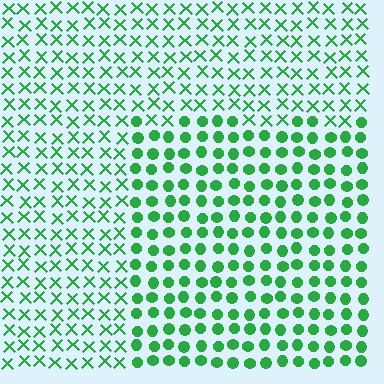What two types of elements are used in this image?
The image uses circles inside the rectangle region and X marks outside it.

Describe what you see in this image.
The image is filled with small green elements arranged in a uniform grid. A rectangle-shaped region contains circles, while the surrounding area contains X marks. The boundary is defined purely by the change in element shape.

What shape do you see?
I see a rectangle.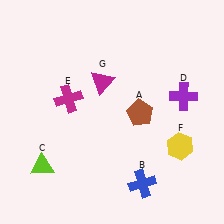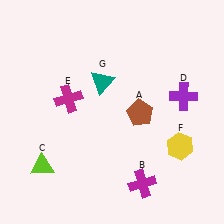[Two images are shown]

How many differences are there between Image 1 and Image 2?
There are 2 differences between the two images.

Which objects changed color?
B changed from blue to magenta. G changed from magenta to teal.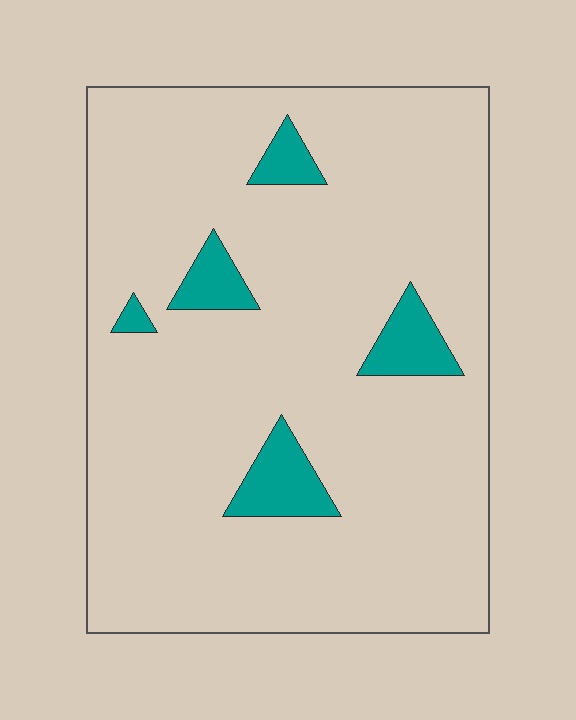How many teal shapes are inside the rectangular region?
5.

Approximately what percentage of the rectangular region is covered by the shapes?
Approximately 10%.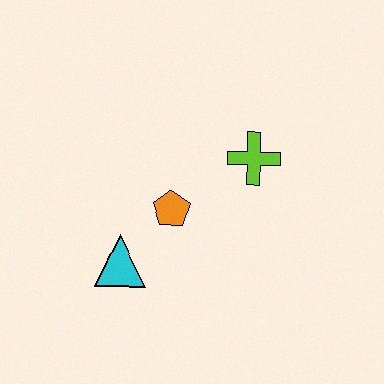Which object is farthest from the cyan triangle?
The lime cross is farthest from the cyan triangle.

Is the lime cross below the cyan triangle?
No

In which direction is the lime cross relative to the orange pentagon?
The lime cross is to the right of the orange pentagon.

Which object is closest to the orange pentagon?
The cyan triangle is closest to the orange pentagon.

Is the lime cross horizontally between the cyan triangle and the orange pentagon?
No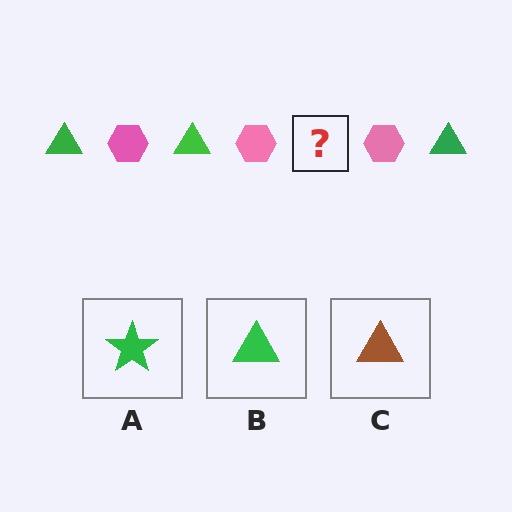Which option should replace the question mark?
Option B.